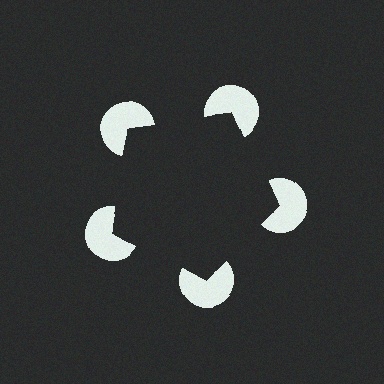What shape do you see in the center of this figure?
An illusory pentagon — its edges are inferred from the aligned wedge cuts in the pac-man discs, not physically drawn.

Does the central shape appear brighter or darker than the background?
It typically appears slightly darker than the background, even though no actual brightness change is drawn.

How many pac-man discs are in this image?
There are 5 — one at each vertex of the illusory pentagon.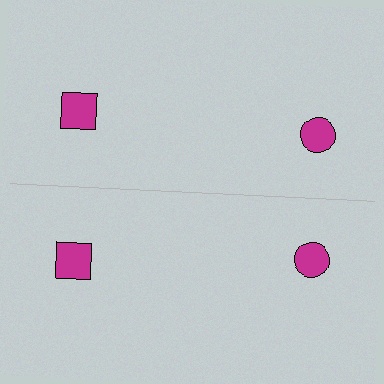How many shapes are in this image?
There are 4 shapes in this image.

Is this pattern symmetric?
Yes, this pattern has bilateral (reflection) symmetry.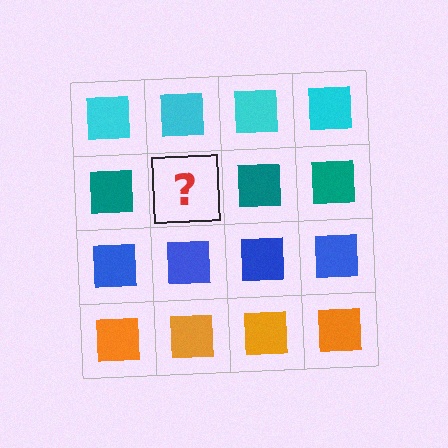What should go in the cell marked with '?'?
The missing cell should contain a teal square.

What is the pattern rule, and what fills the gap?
The rule is that each row has a consistent color. The gap should be filled with a teal square.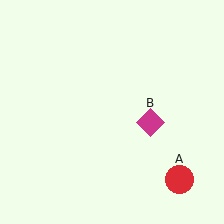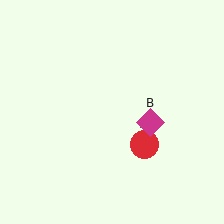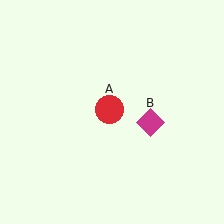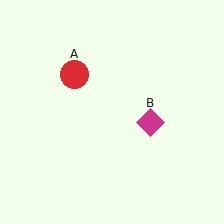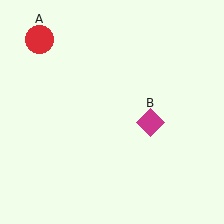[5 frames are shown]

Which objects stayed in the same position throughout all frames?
Magenta diamond (object B) remained stationary.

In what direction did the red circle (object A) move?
The red circle (object A) moved up and to the left.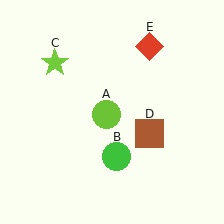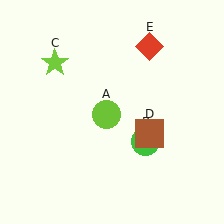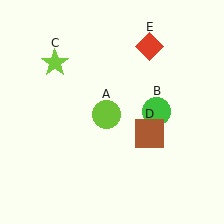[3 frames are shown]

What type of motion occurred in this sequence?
The green circle (object B) rotated counterclockwise around the center of the scene.